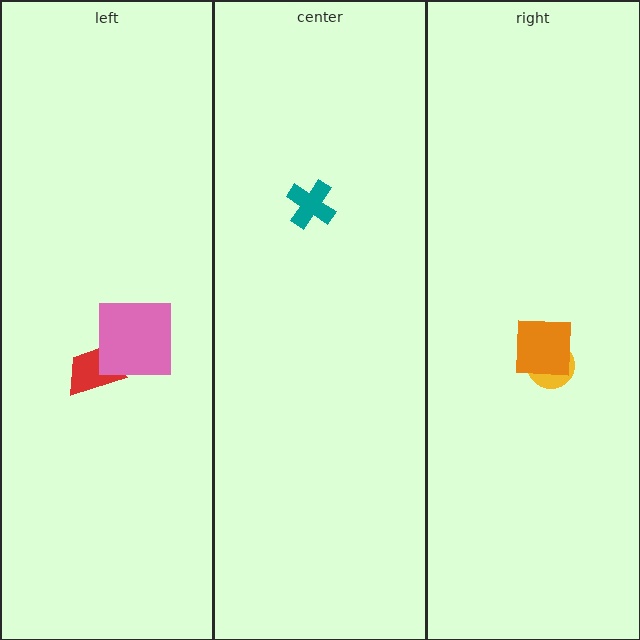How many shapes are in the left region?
2.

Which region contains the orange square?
The right region.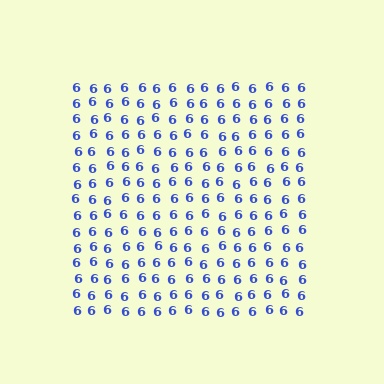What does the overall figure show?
The overall figure shows a square.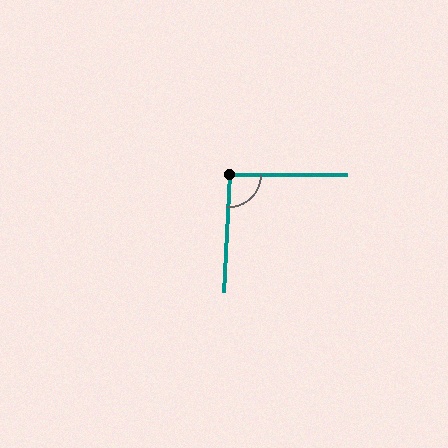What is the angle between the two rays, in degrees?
Approximately 93 degrees.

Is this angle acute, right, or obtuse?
It is approximately a right angle.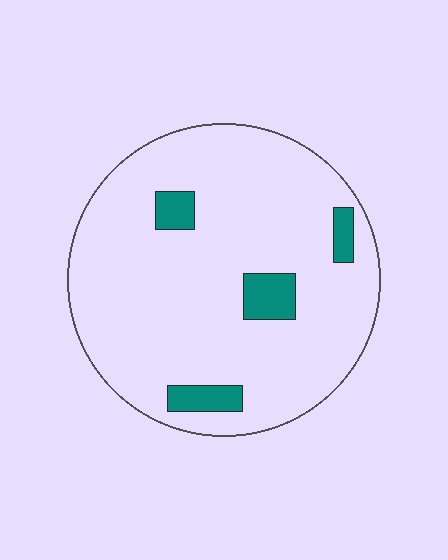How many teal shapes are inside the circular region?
4.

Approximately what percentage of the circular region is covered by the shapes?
Approximately 10%.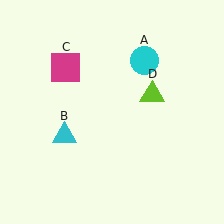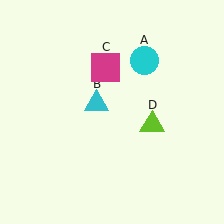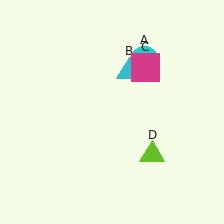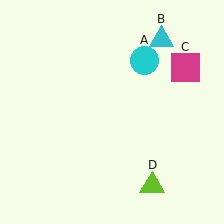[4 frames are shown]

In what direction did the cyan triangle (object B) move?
The cyan triangle (object B) moved up and to the right.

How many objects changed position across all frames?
3 objects changed position: cyan triangle (object B), magenta square (object C), lime triangle (object D).